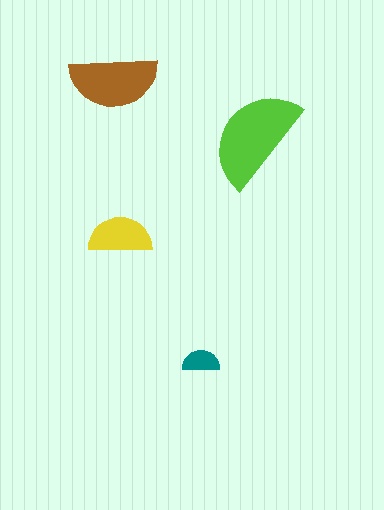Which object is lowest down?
The teal semicircle is bottommost.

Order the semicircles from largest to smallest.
the lime one, the brown one, the yellow one, the teal one.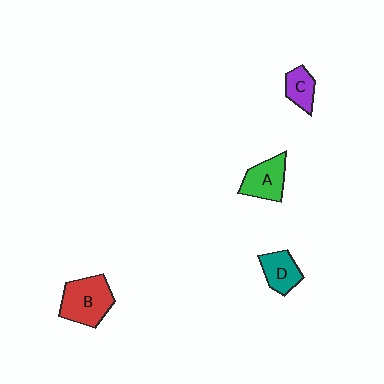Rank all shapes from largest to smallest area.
From largest to smallest: B (red), A (green), D (teal), C (purple).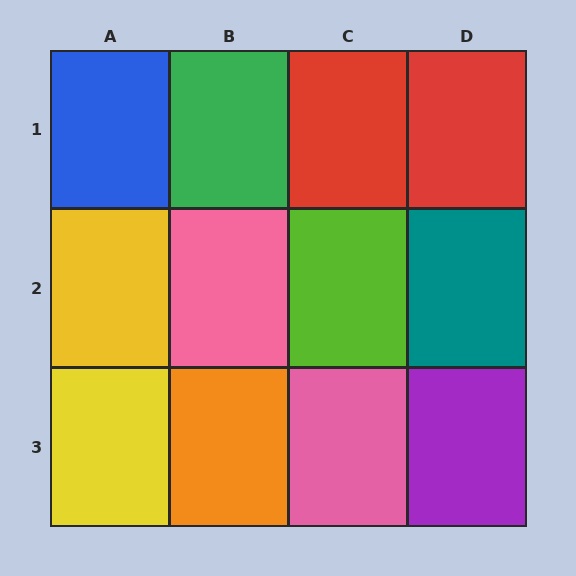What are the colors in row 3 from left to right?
Yellow, orange, pink, purple.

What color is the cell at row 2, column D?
Teal.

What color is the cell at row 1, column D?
Red.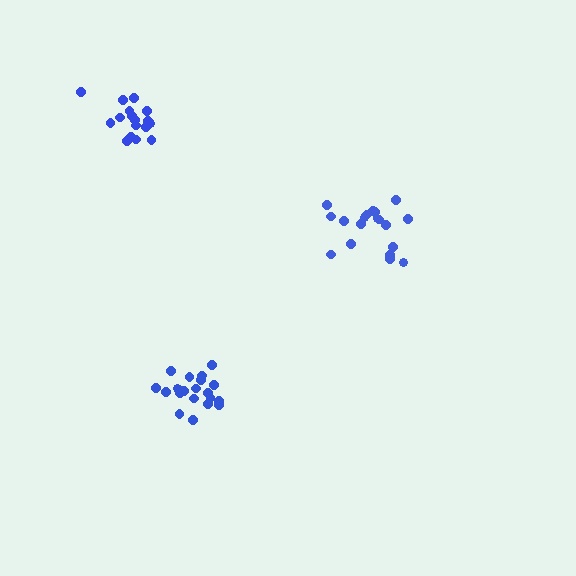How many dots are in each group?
Group 1: 21 dots, Group 2: 19 dots, Group 3: 18 dots (58 total).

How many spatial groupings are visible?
There are 3 spatial groupings.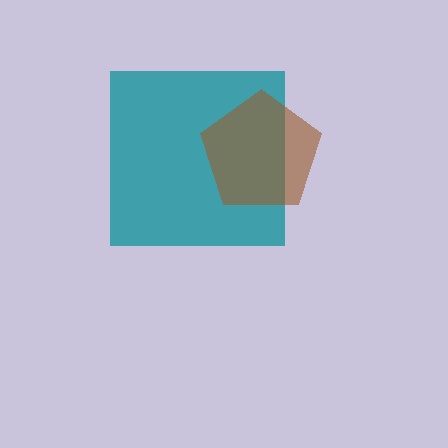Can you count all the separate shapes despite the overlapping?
Yes, there are 2 separate shapes.